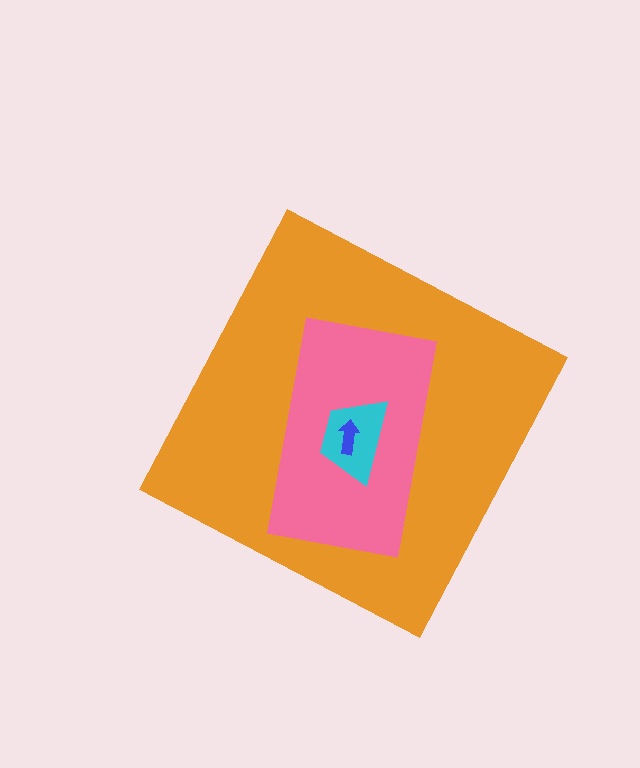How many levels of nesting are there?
4.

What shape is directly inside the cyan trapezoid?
The blue arrow.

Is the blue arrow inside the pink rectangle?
Yes.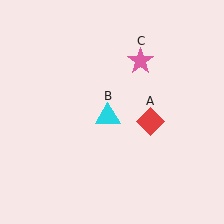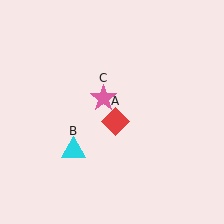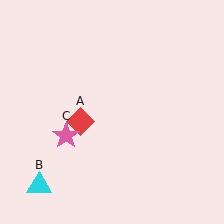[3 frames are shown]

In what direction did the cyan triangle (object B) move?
The cyan triangle (object B) moved down and to the left.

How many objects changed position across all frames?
3 objects changed position: red diamond (object A), cyan triangle (object B), pink star (object C).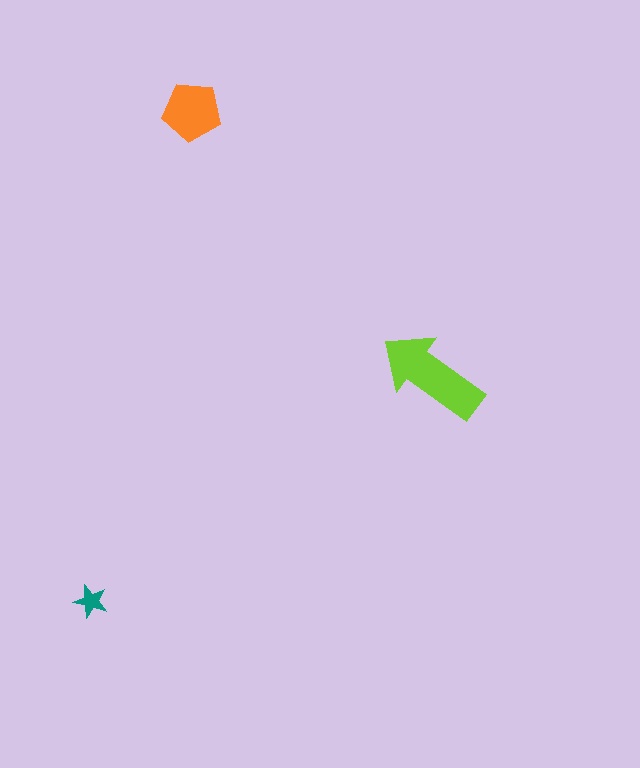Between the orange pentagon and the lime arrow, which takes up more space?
The lime arrow.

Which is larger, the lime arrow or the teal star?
The lime arrow.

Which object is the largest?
The lime arrow.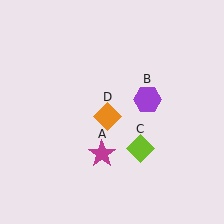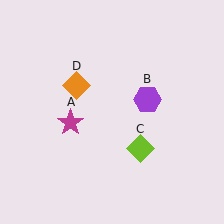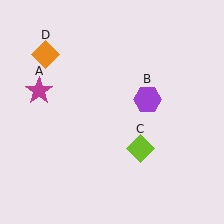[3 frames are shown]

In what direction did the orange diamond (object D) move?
The orange diamond (object D) moved up and to the left.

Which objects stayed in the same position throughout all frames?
Purple hexagon (object B) and lime diamond (object C) remained stationary.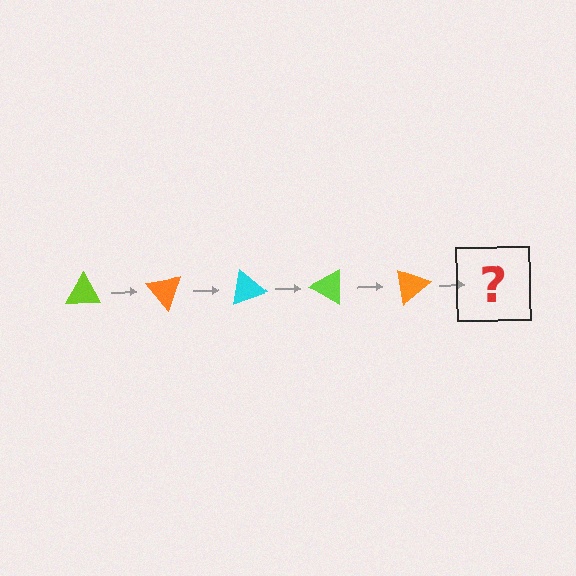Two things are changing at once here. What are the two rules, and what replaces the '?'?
The two rules are that it rotates 50 degrees each step and the color cycles through lime, orange, and cyan. The '?' should be a cyan triangle, rotated 250 degrees from the start.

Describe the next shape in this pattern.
It should be a cyan triangle, rotated 250 degrees from the start.